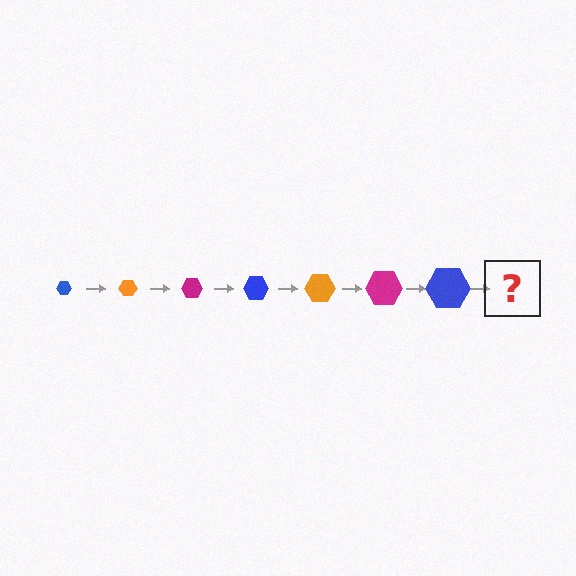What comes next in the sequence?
The next element should be an orange hexagon, larger than the previous one.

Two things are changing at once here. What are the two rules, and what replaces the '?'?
The two rules are that the hexagon grows larger each step and the color cycles through blue, orange, and magenta. The '?' should be an orange hexagon, larger than the previous one.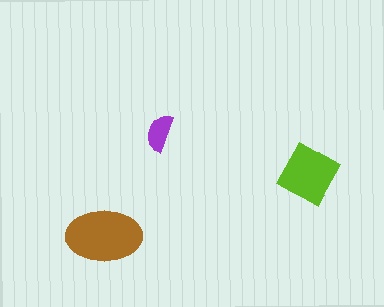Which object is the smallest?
The purple semicircle.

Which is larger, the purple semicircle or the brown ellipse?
The brown ellipse.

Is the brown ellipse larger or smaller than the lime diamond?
Larger.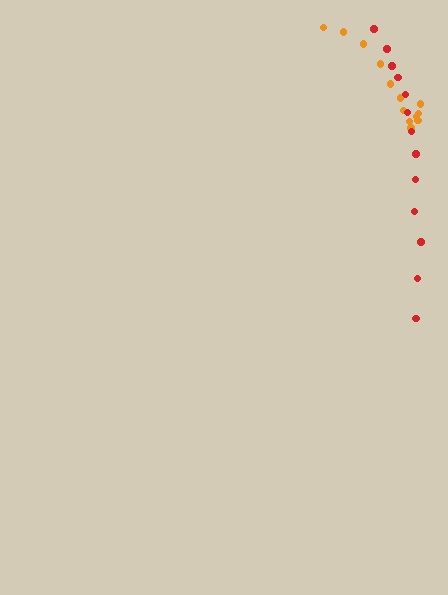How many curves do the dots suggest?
There are 2 distinct paths.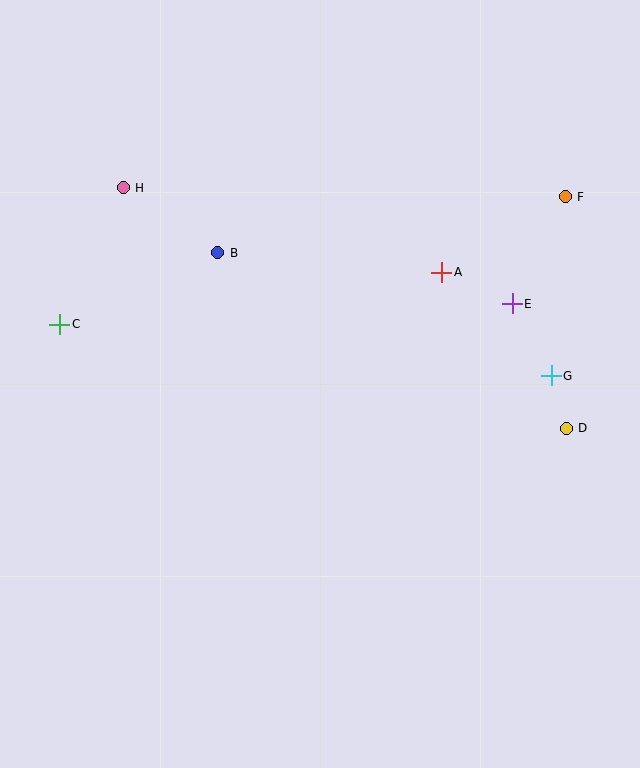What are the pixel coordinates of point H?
Point H is at (123, 188).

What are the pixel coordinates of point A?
Point A is at (442, 272).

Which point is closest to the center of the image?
Point A at (442, 272) is closest to the center.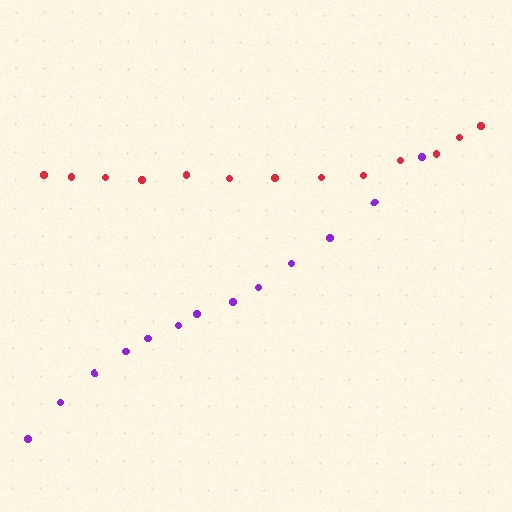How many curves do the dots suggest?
There are 2 distinct paths.